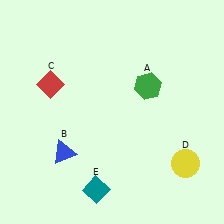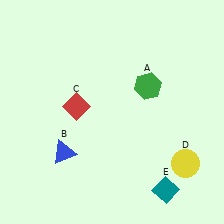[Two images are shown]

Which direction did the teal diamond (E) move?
The teal diamond (E) moved right.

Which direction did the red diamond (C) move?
The red diamond (C) moved right.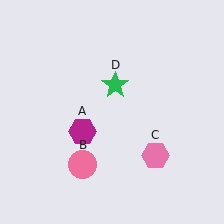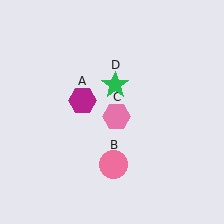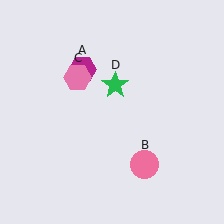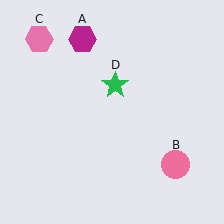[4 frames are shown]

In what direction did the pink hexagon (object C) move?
The pink hexagon (object C) moved up and to the left.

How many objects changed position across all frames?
3 objects changed position: magenta hexagon (object A), pink circle (object B), pink hexagon (object C).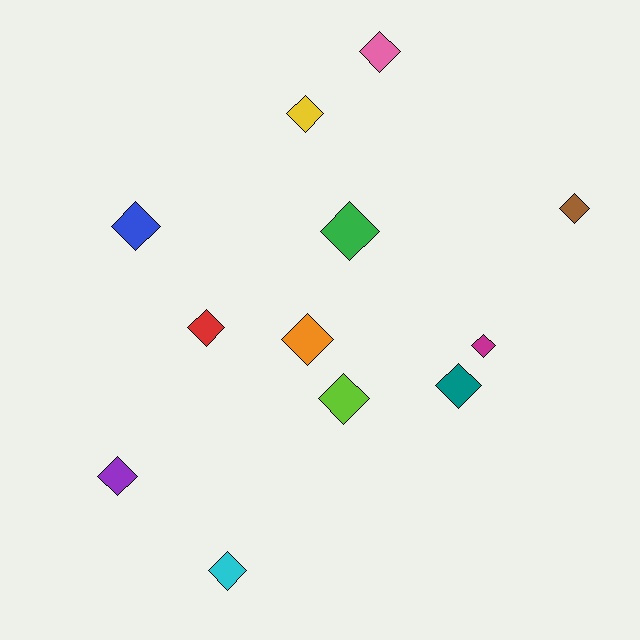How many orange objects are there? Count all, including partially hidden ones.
There is 1 orange object.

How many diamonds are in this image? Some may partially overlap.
There are 12 diamonds.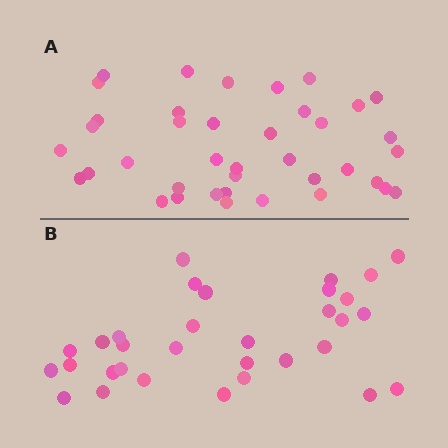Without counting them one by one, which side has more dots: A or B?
Region A (the top region) has more dots.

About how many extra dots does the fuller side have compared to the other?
Region A has roughly 8 or so more dots than region B.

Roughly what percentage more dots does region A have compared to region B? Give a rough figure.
About 20% more.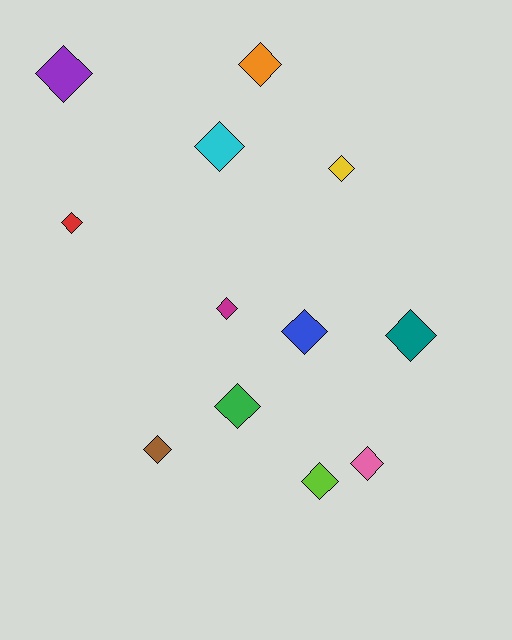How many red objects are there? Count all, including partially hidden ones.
There is 1 red object.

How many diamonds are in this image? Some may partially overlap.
There are 12 diamonds.